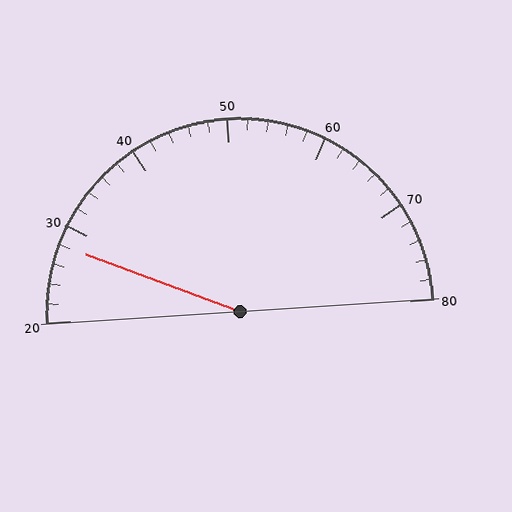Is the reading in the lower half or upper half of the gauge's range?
The reading is in the lower half of the range (20 to 80).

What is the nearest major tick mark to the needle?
The nearest major tick mark is 30.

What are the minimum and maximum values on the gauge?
The gauge ranges from 20 to 80.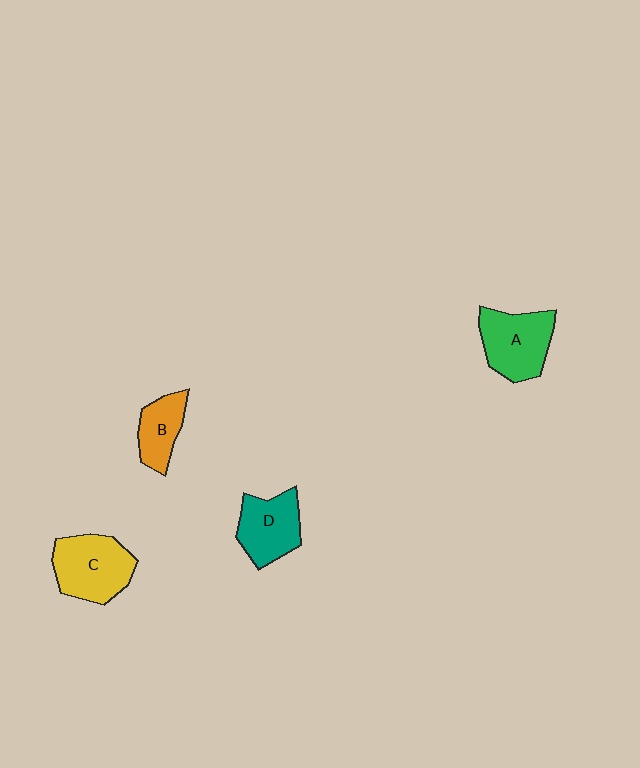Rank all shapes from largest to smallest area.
From largest to smallest: C (yellow), A (green), D (teal), B (orange).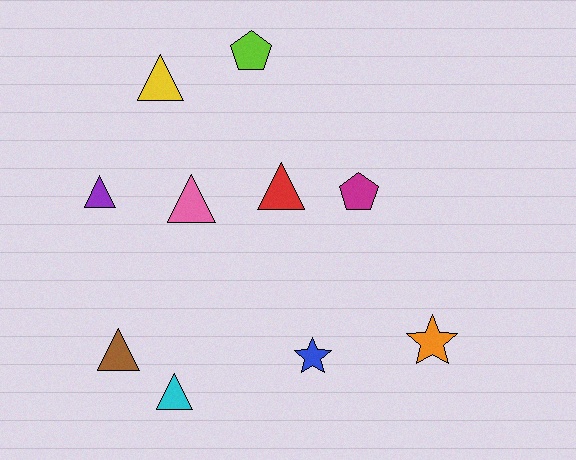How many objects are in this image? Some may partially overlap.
There are 10 objects.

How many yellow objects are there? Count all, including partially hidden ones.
There is 1 yellow object.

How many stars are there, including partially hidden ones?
There are 2 stars.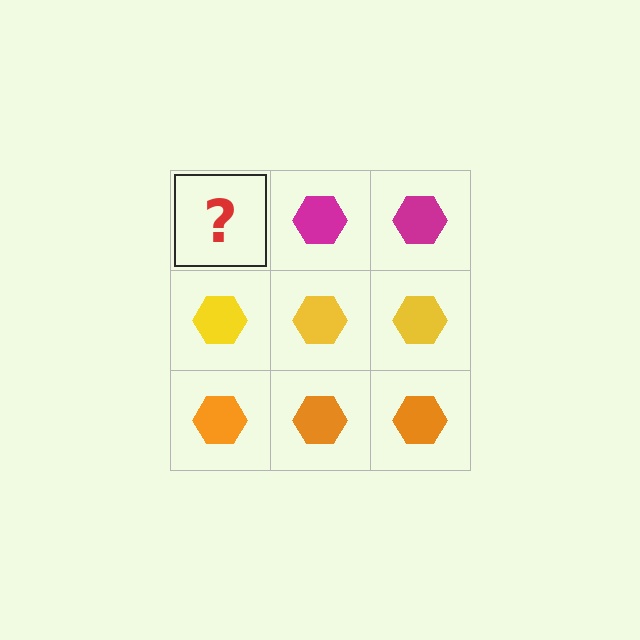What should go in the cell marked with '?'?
The missing cell should contain a magenta hexagon.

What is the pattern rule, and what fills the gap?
The rule is that each row has a consistent color. The gap should be filled with a magenta hexagon.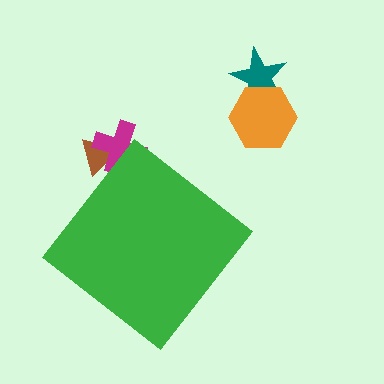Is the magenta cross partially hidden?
Yes, the magenta cross is partially hidden behind the green diamond.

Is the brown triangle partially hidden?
Yes, the brown triangle is partially hidden behind the green diamond.